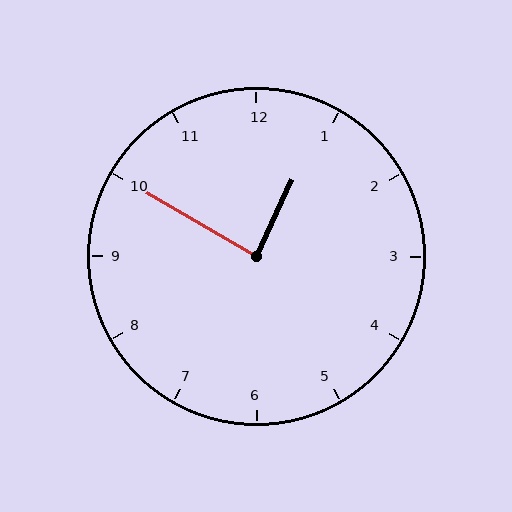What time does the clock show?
12:50.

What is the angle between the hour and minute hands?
Approximately 85 degrees.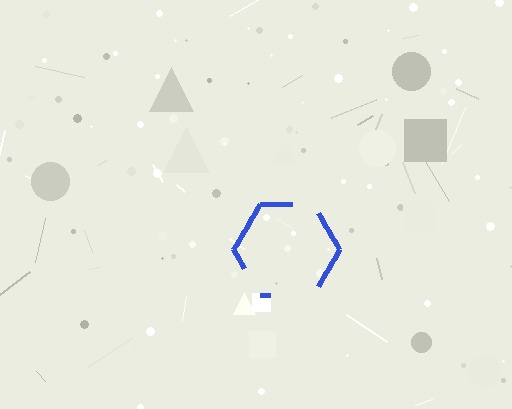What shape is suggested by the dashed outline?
The dashed outline suggests a hexagon.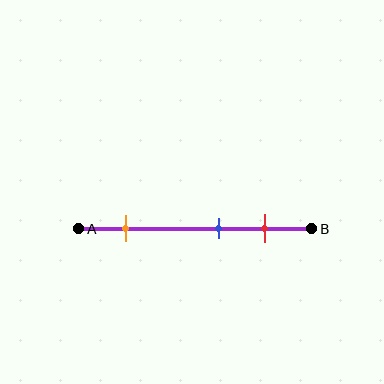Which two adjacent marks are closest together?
The blue and red marks are the closest adjacent pair.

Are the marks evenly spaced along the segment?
No, the marks are not evenly spaced.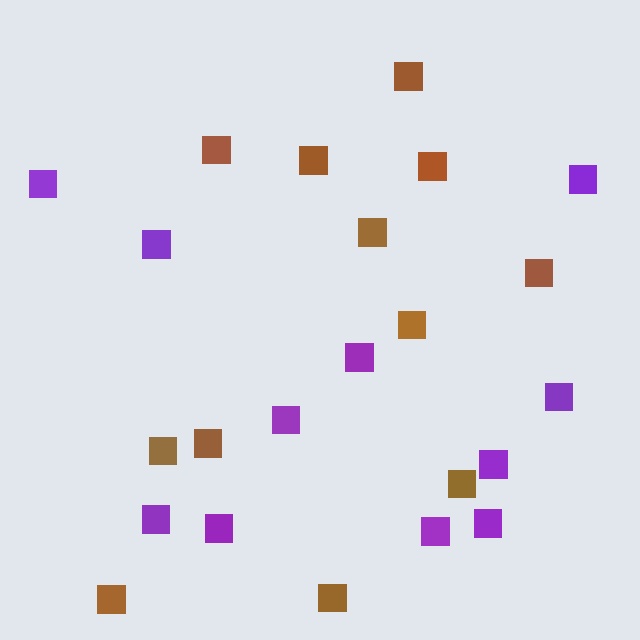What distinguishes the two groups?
There are 2 groups: one group of purple squares (11) and one group of brown squares (12).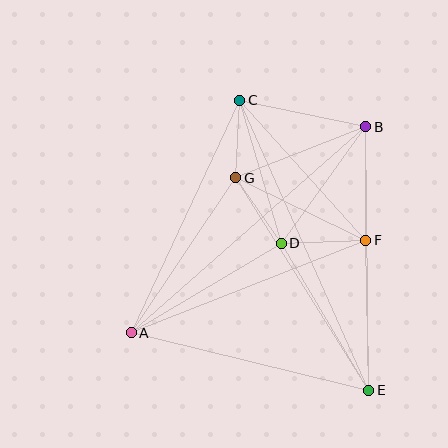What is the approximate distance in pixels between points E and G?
The distance between E and G is approximately 251 pixels.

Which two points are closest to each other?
Points C and G are closest to each other.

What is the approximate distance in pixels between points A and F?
The distance between A and F is approximately 252 pixels.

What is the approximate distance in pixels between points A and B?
The distance between A and B is approximately 312 pixels.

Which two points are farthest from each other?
Points C and E are farthest from each other.